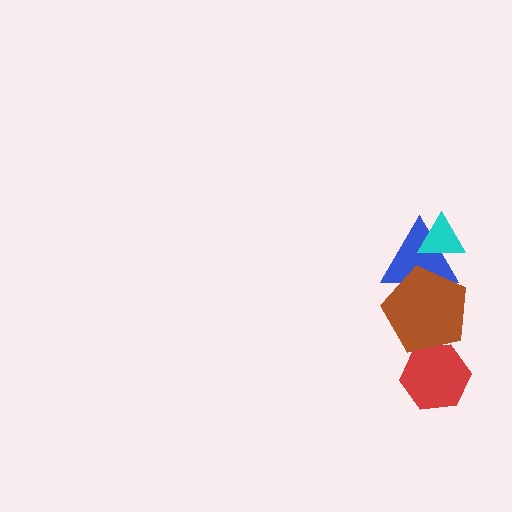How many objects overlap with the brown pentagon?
2 objects overlap with the brown pentagon.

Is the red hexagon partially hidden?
Yes, it is partially covered by another shape.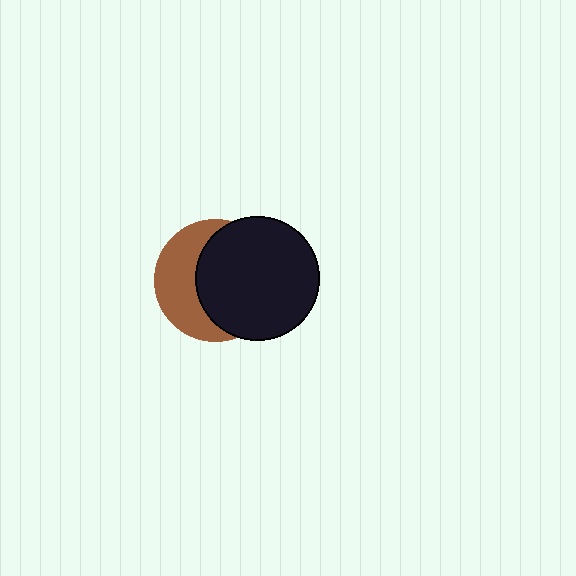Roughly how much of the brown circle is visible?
A small part of it is visible (roughly 41%).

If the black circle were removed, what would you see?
You would see the complete brown circle.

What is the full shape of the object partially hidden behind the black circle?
The partially hidden object is a brown circle.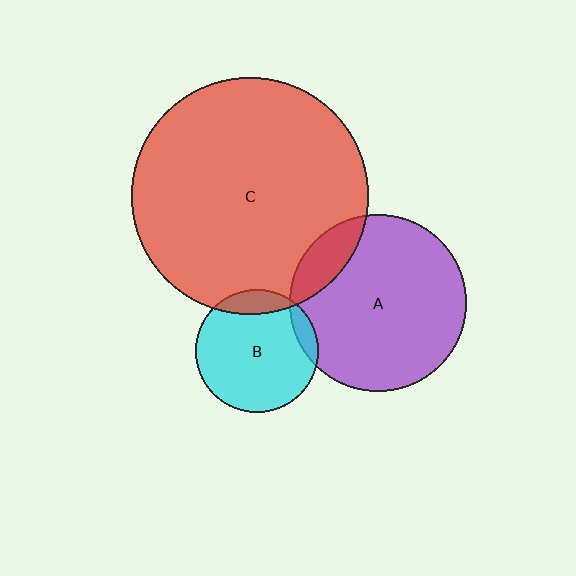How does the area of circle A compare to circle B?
Approximately 2.0 times.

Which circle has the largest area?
Circle C (red).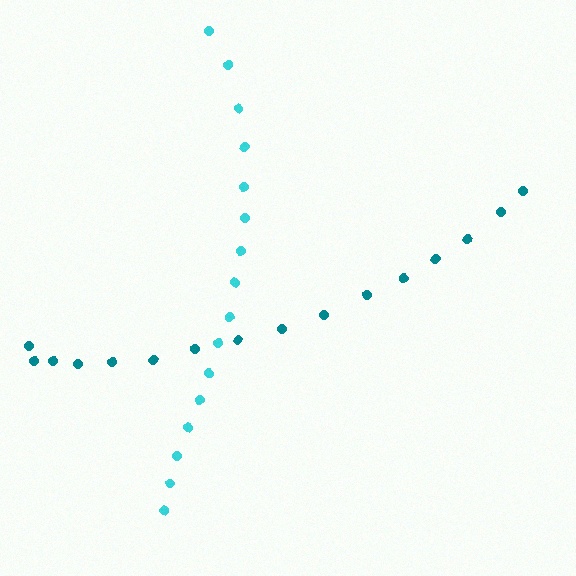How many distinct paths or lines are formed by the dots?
There are 2 distinct paths.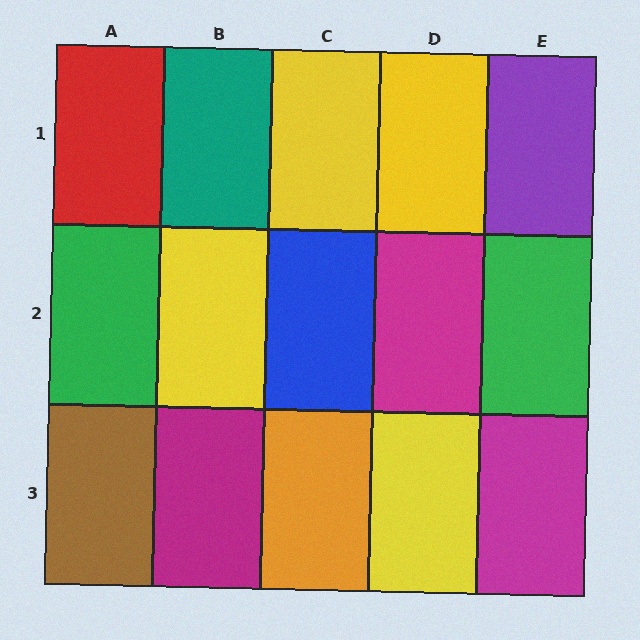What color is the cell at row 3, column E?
Magenta.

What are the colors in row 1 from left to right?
Red, teal, yellow, yellow, purple.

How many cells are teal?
1 cell is teal.